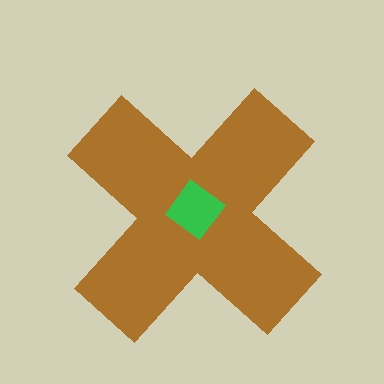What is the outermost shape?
The brown cross.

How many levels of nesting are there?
2.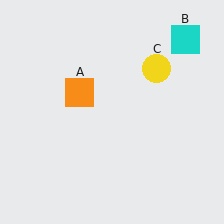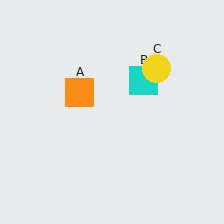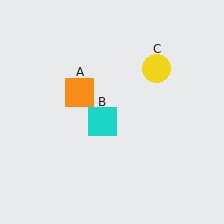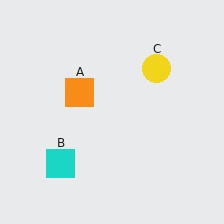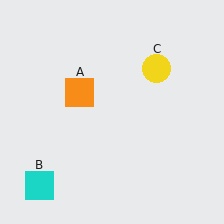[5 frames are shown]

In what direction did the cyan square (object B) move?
The cyan square (object B) moved down and to the left.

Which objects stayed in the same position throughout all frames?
Orange square (object A) and yellow circle (object C) remained stationary.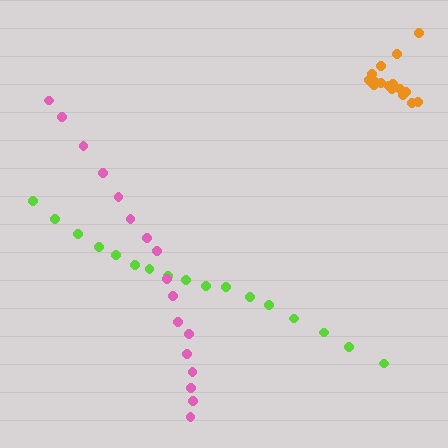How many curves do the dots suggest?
There are 3 distinct paths.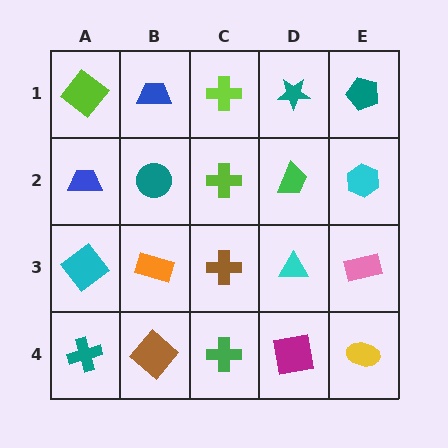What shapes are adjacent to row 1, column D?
A green trapezoid (row 2, column D), a lime cross (row 1, column C), a teal pentagon (row 1, column E).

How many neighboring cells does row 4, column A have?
2.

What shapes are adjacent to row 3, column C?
A lime cross (row 2, column C), a green cross (row 4, column C), an orange rectangle (row 3, column B), a cyan triangle (row 3, column D).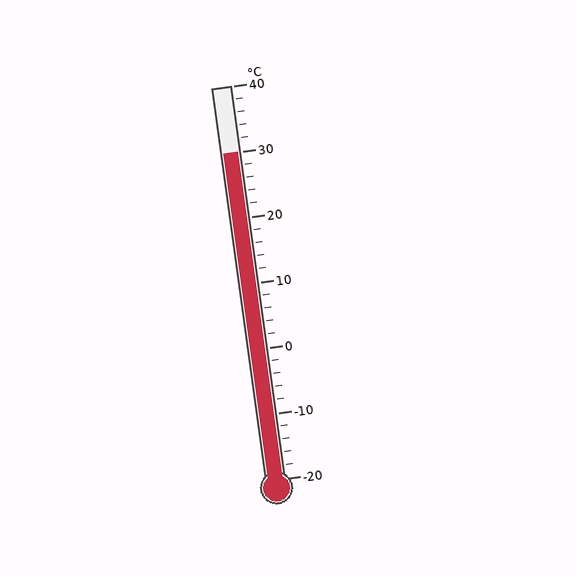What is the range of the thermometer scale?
The thermometer scale ranges from -20°C to 40°C.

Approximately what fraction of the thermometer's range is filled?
The thermometer is filled to approximately 85% of its range.